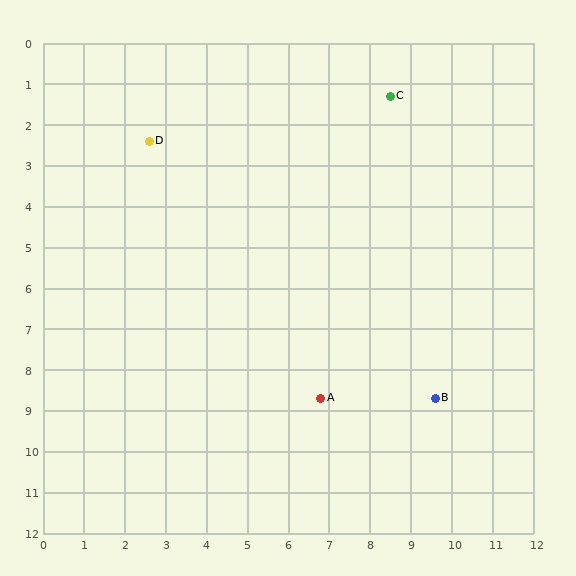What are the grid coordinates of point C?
Point C is at approximately (8.5, 1.3).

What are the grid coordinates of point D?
Point D is at approximately (2.6, 2.4).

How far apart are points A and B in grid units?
Points A and B are about 2.8 grid units apart.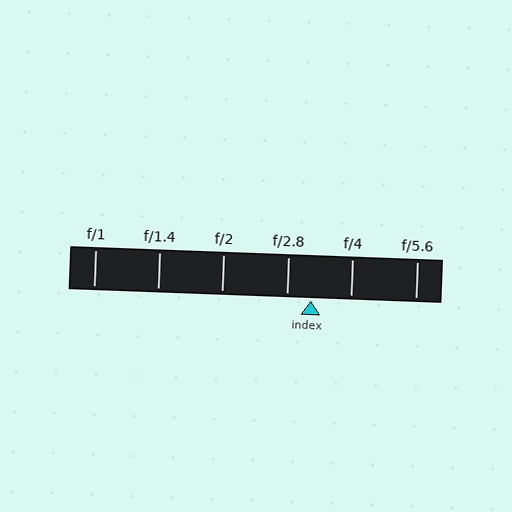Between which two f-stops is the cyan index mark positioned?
The index mark is between f/2.8 and f/4.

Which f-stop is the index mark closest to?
The index mark is closest to f/2.8.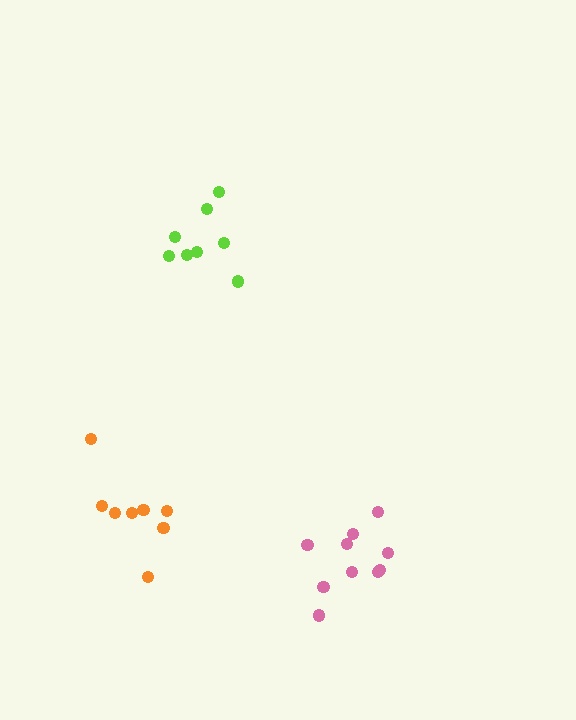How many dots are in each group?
Group 1: 10 dots, Group 2: 8 dots, Group 3: 8 dots (26 total).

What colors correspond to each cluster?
The clusters are colored: pink, orange, lime.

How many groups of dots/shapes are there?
There are 3 groups.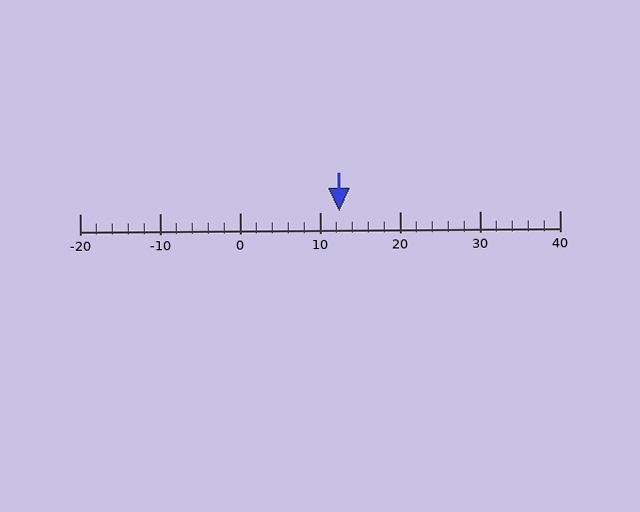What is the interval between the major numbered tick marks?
The major tick marks are spaced 10 units apart.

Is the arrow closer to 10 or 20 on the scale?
The arrow is closer to 10.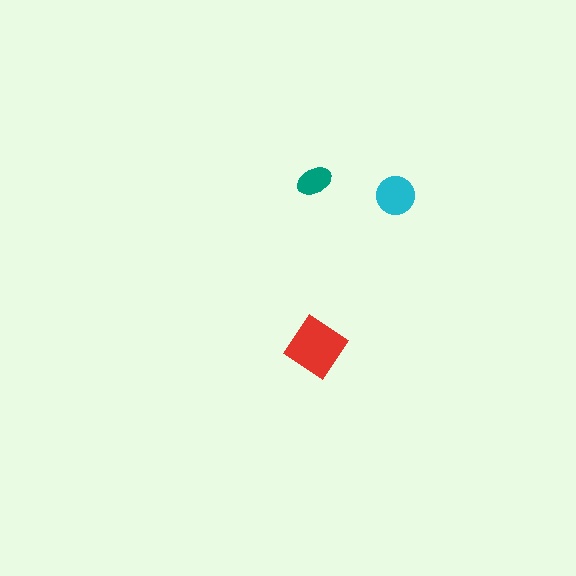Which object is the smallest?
The teal ellipse.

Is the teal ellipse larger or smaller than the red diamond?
Smaller.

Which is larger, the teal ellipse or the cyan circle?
The cyan circle.